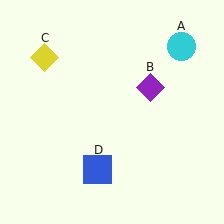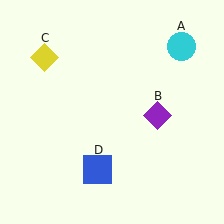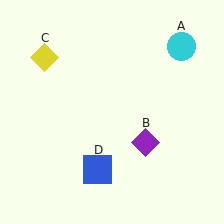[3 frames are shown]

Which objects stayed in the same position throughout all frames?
Cyan circle (object A) and yellow diamond (object C) and blue square (object D) remained stationary.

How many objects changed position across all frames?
1 object changed position: purple diamond (object B).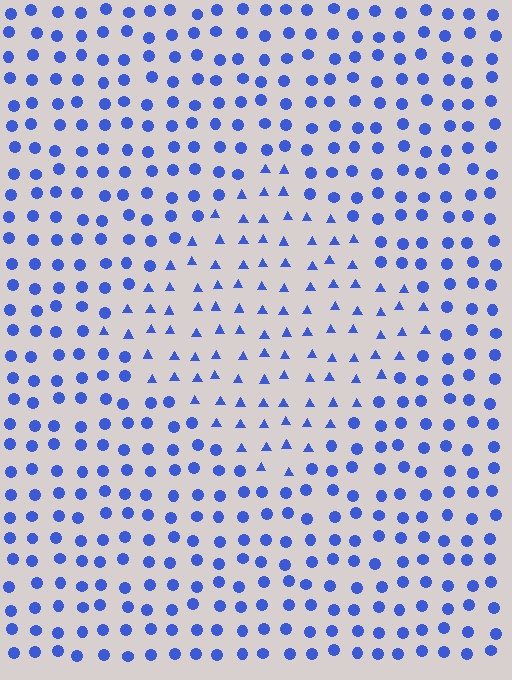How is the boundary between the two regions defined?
The boundary is defined by a change in element shape: triangles inside vs. circles outside. All elements share the same color and spacing.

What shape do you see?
I see a diamond.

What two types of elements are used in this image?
The image uses triangles inside the diamond region and circles outside it.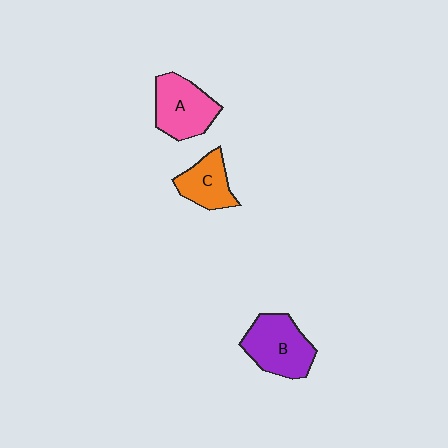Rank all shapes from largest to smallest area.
From largest to smallest: B (purple), A (pink), C (orange).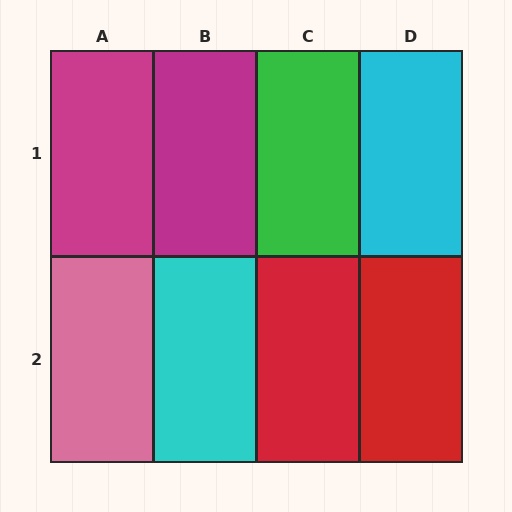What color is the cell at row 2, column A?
Pink.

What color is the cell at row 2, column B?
Cyan.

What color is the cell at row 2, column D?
Red.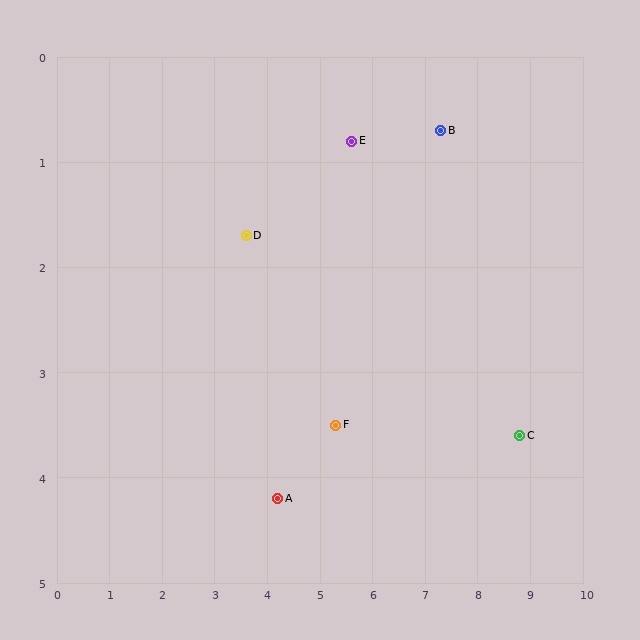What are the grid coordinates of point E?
Point E is at approximately (5.6, 0.8).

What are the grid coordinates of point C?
Point C is at approximately (8.8, 3.6).